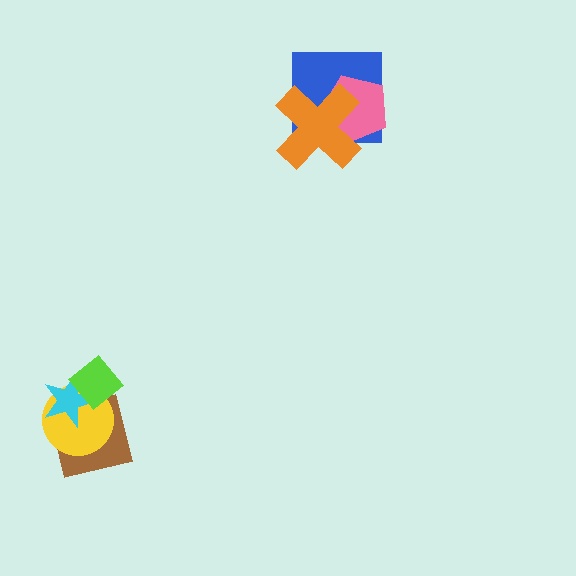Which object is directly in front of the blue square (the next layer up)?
The pink pentagon is directly in front of the blue square.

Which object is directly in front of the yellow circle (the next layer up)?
The cyan star is directly in front of the yellow circle.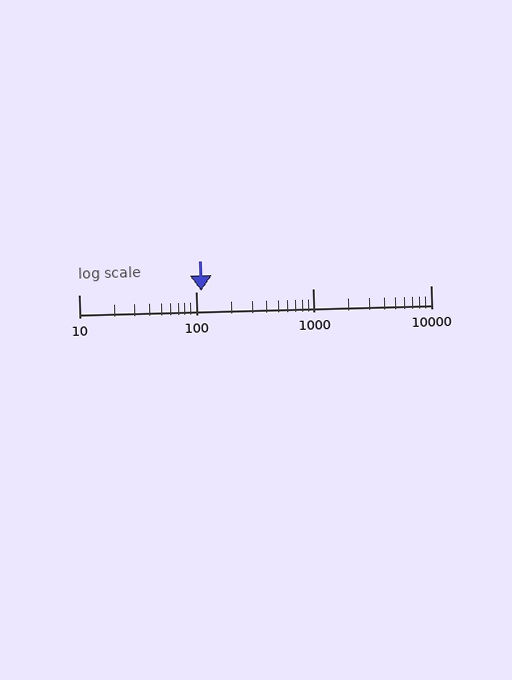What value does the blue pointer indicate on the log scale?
The pointer indicates approximately 110.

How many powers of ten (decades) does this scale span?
The scale spans 3 decades, from 10 to 10000.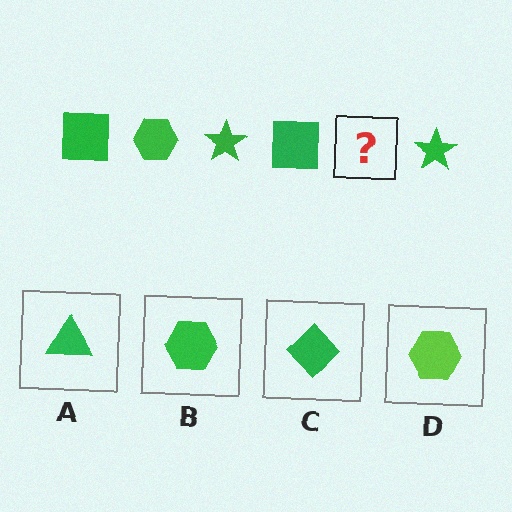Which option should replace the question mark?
Option B.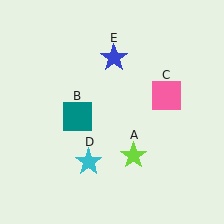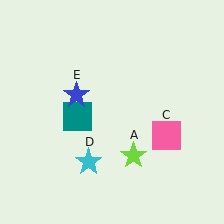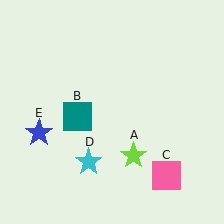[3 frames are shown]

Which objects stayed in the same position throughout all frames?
Lime star (object A) and teal square (object B) and cyan star (object D) remained stationary.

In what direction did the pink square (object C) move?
The pink square (object C) moved down.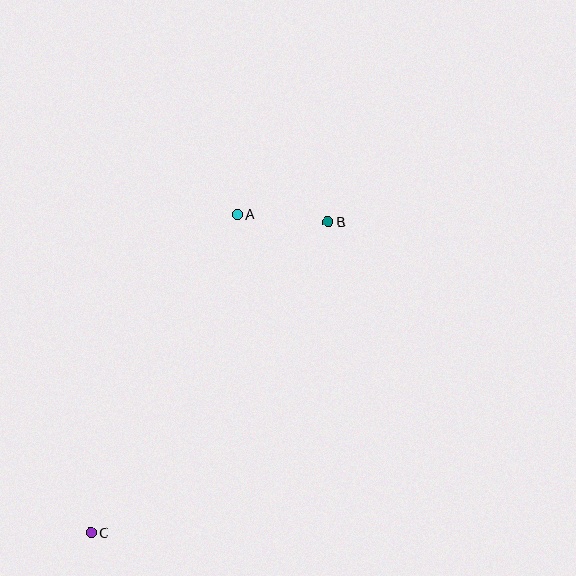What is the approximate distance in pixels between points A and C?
The distance between A and C is approximately 350 pixels.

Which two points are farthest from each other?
Points B and C are farthest from each other.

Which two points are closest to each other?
Points A and B are closest to each other.